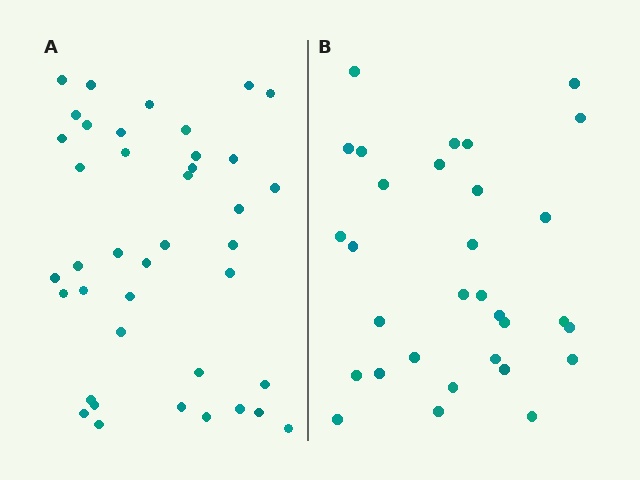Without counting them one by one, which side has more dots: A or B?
Region A (the left region) has more dots.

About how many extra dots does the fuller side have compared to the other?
Region A has roughly 8 or so more dots than region B.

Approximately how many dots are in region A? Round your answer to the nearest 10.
About 40 dots.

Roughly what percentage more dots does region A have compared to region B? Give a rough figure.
About 30% more.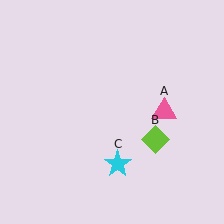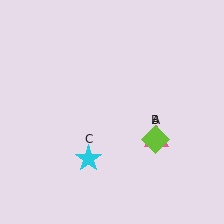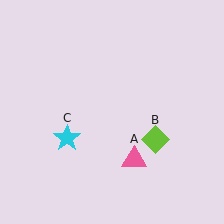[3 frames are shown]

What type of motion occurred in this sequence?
The pink triangle (object A), cyan star (object C) rotated clockwise around the center of the scene.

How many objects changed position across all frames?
2 objects changed position: pink triangle (object A), cyan star (object C).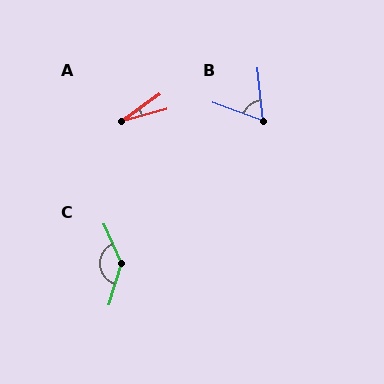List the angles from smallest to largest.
A (20°), B (64°), C (139°).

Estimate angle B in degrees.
Approximately 64 degrees.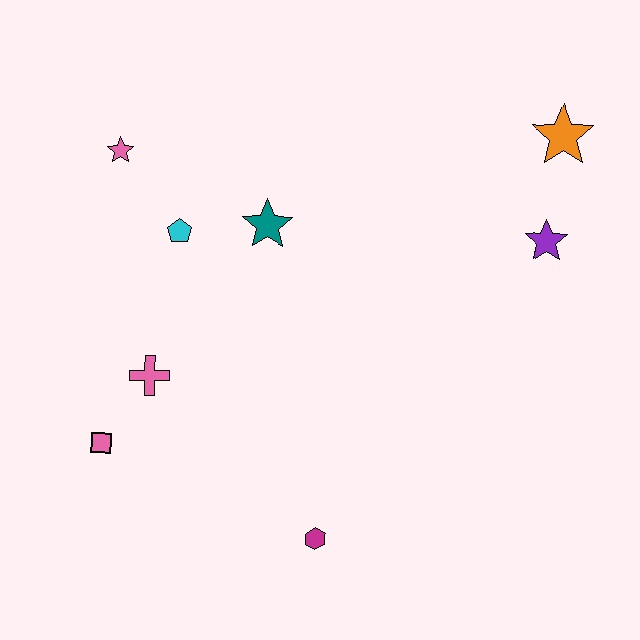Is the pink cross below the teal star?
Yes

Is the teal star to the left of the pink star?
No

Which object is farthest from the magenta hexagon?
The orange star is farthest from the magenta hexagon.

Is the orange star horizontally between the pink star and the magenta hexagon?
No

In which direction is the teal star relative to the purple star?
The teal star is to the left of the purple star.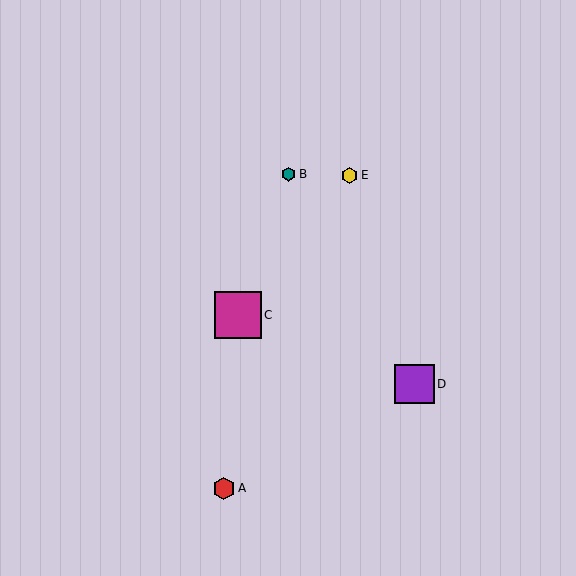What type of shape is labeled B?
Shape B is a teal hexagon.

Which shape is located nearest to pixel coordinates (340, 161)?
The yellow hexagon (labeled E) at (350, 175) is nearest to that location.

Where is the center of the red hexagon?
The center of the red hexagon is at (224, 489).